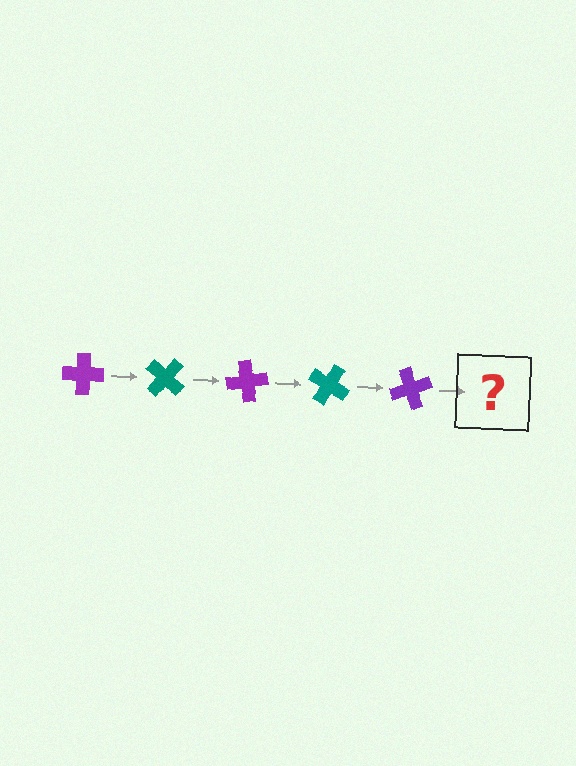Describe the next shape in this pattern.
It should be a teal cross, rotated 200 degrees from the start.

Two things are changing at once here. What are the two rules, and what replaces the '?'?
The two rules are that it rotates 40 degrees each step and the color cycles through purple and teal. The '?' should be a teal cross, rotated 200 degrees from the start.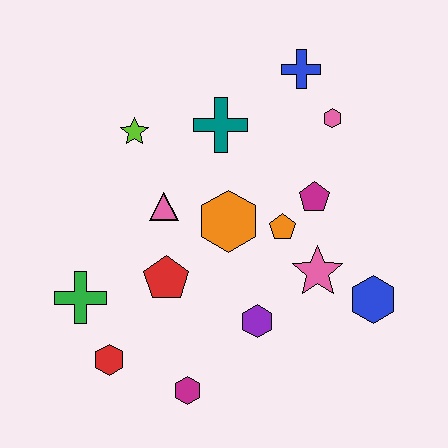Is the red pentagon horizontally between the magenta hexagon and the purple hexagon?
No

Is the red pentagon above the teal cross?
No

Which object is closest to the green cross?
The red hexagon is closest to the green cross.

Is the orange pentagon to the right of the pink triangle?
Yes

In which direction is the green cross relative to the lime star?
The green cross is below the lime star.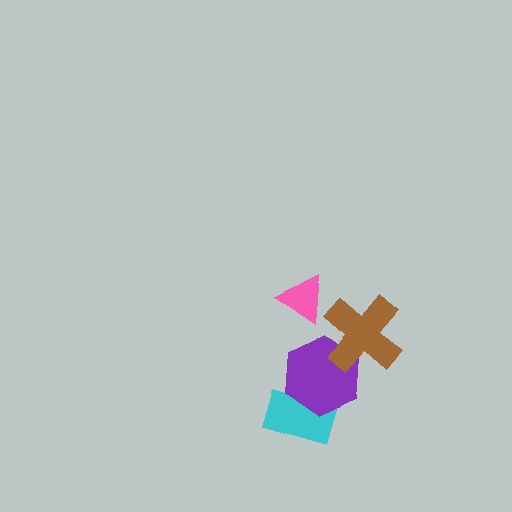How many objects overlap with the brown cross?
1 object overlaps with the brown cross.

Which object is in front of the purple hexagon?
The brown cross is in front of the purple hexagon.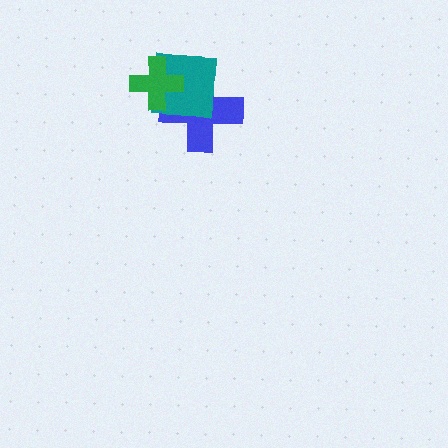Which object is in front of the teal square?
The green cross is in front of the teal square.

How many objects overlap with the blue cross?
2 objects overlap with the blue cross.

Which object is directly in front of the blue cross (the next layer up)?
The teal square is directly in front of the blue cross.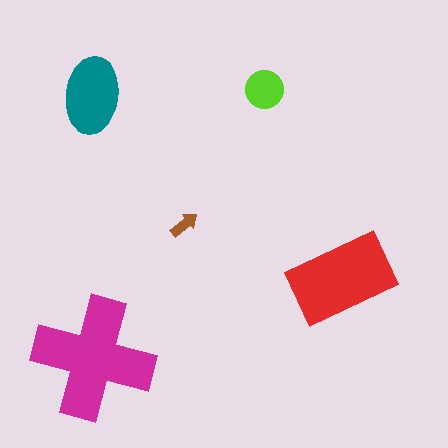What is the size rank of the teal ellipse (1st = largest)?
3rd.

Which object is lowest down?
The magenta cross is bottommost.